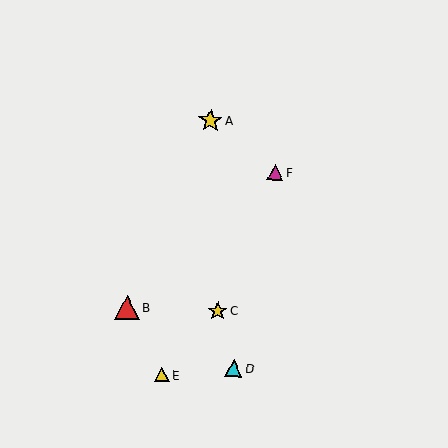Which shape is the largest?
The red triangle (labeled B) is the largest.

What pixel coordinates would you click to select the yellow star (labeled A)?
Click at (211, 121) to select the yellow star A.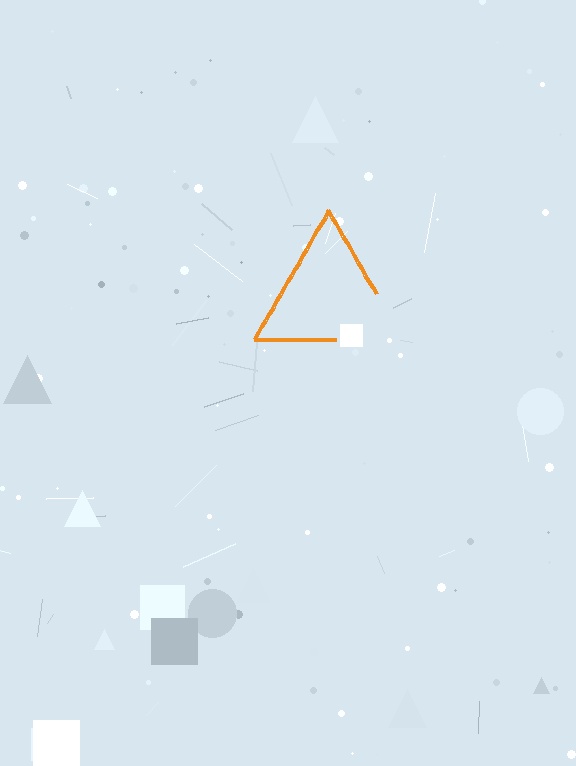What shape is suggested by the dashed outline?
The dashed outline suggests a triangle.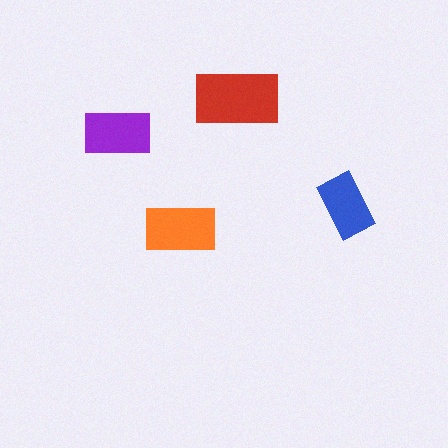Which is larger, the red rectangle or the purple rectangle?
The red one.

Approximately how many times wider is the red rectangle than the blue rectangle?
About 1.5 times wider.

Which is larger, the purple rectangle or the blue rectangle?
The purple one.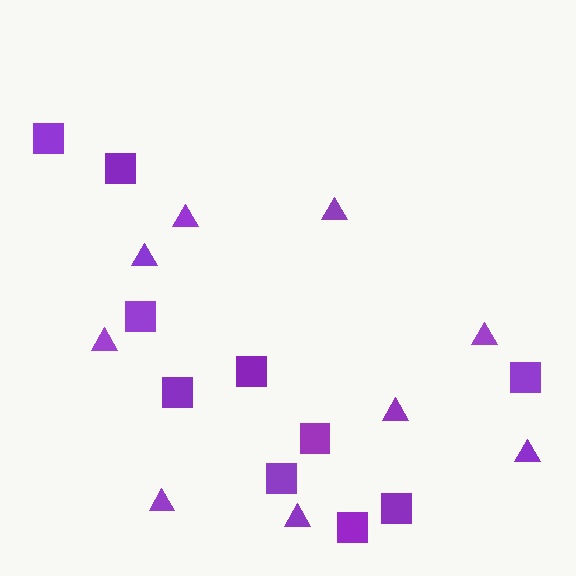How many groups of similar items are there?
There are 2 groups: one group of squares (10) and one group of triangles (9).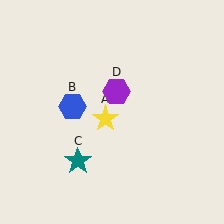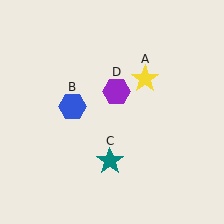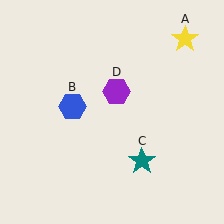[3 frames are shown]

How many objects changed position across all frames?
2 objects changed position: yellow star (object A), teal star (object C).